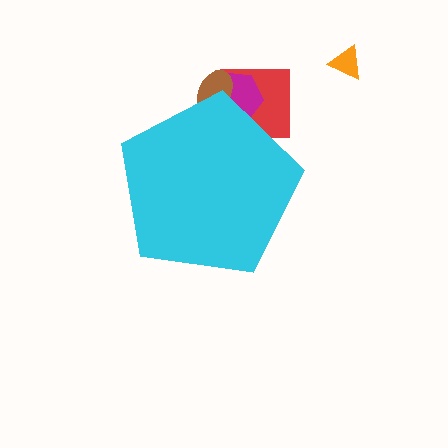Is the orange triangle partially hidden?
No, the orange triangle is fully visible.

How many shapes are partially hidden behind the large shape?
3 shapes are partially hidden.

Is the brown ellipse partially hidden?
Yes, the brown ellipse is partially hidden behind the cyan pentagon.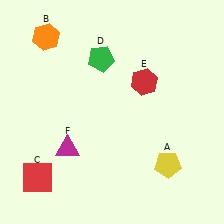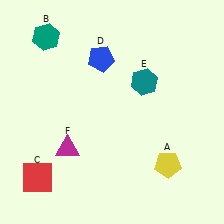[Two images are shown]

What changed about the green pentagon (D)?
In Image 1, D is green. In Image 2, it changed to blue.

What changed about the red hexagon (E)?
In Image 1, E is red. In Image 2, it changed to teal.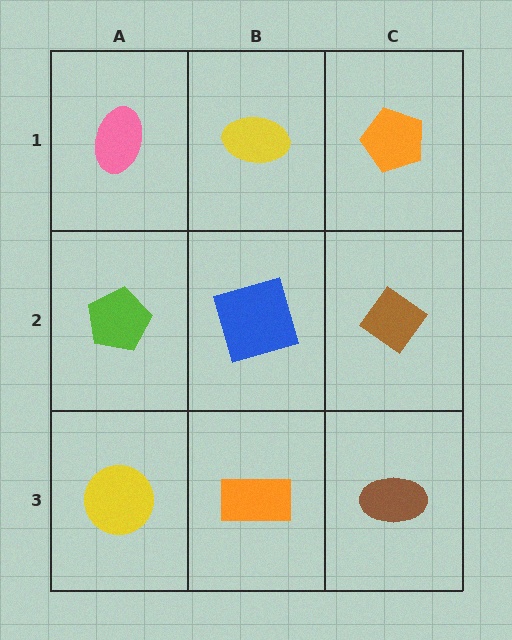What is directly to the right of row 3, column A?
An orange rectangle.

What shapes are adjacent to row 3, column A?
A lime pentagon (row 2, column A), an orange rectangle (row 3, column B).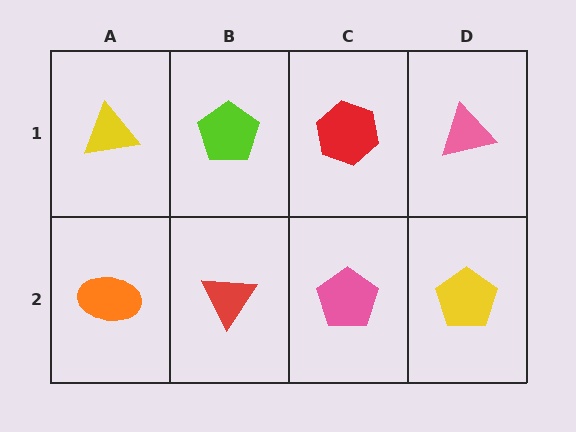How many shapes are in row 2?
4 shapes.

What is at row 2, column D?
A yellow pentagon.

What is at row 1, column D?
A pink triangle.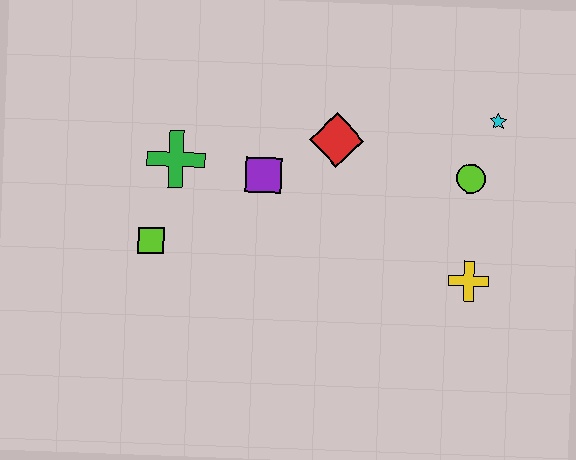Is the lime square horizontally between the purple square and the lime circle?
No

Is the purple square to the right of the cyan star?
No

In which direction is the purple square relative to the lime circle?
The purple square is to the left of the lime circle.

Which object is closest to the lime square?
The green cross is closest to the lime square.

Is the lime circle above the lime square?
Yes